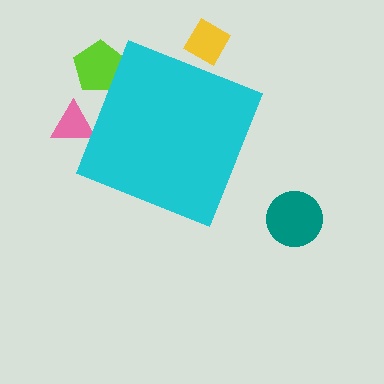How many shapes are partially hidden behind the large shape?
3 shapes are partially hidden.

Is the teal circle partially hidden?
No, the teal circle is fully visible.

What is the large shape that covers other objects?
A cyan diamond.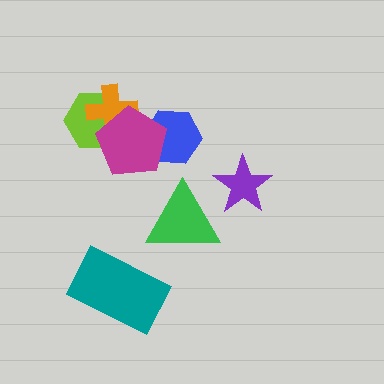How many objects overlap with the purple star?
0 objects overlap with the purple star.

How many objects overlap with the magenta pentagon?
3 objects overlap with the magenta pentagon.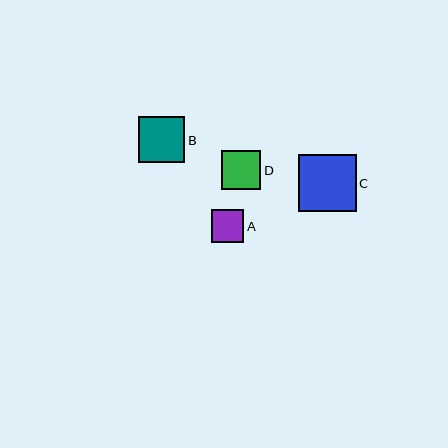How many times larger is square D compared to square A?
Square D is approximately 1.2 times the size of square A.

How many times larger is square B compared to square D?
Square B is approximately 1.2 times the size of square D.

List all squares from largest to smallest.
From largest to smallest: C, B, D, A.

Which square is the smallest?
Square A is the smallest with a size of approximately 33 pixels.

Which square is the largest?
Square C is the largest with a size of approximately 57 pixels.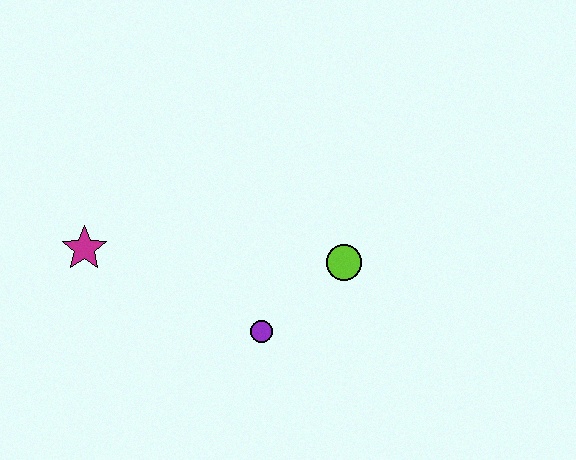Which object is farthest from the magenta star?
The lime circle is farthest from the magenta star.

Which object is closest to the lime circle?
The purple circle is closest to the lime circle.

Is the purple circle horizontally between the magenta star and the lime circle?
Yes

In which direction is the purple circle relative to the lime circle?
The purple circle is to the left of the lime circle.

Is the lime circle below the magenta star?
Yes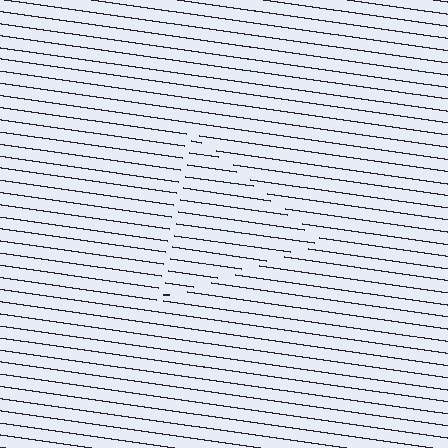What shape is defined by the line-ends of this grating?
An illusory triangle. The interior of the shape contains the same grating, shifted by half a period — the contour is defined by the phase discontinuity where line-ends from the inner and outer gratings abut.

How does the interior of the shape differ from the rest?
The interior of the shape contains the same grating, shifted by half a period — the contour is defined by the phase discontinuity where line-ends from the inner and outer gratings abut.